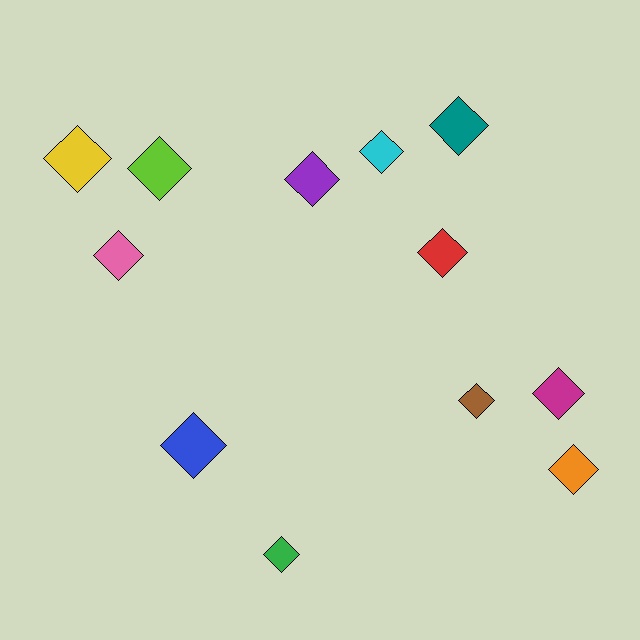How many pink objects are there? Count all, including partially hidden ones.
There is 1 pink object.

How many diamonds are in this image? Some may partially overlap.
There are 12 diamonds.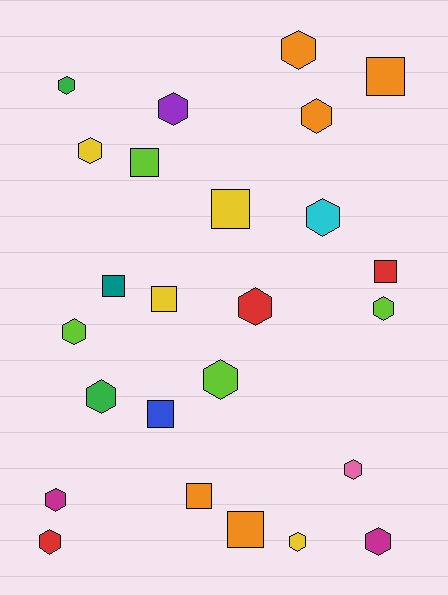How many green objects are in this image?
There are 2 green objects.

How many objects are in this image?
There are 25 objects.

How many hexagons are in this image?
There are 16 hexagons.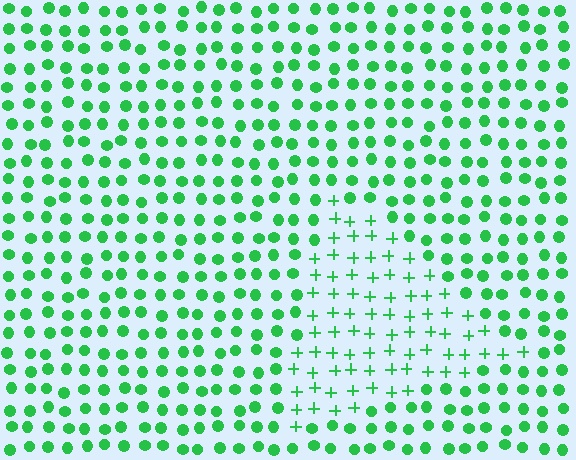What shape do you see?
I see a triangle.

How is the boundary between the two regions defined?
The boundary is defined by a change in element shape: plus signs inside vs. circles outside. All elements share the same color and spacing.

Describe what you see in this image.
The image is filled with small green elements arranged in a uniform grid. A triangle-shaped region contains plus signs, while the surrounding area contains circles. The boundary is defined purely by the change in element shape.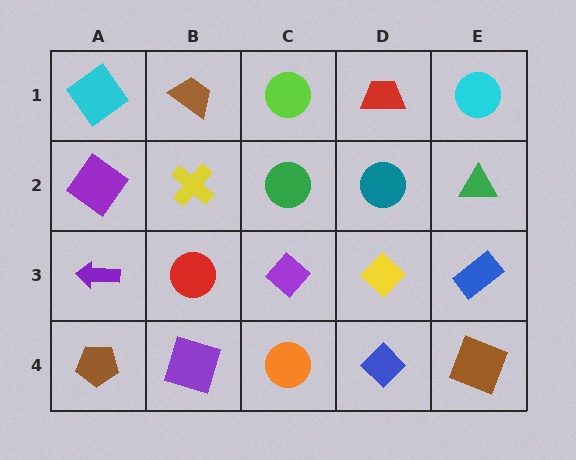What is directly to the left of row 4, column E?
A blue diamond.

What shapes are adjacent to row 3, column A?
A purple diamond (row 2, column A), a brown pentagon (row 4, column A), a red circle (row 3, column B).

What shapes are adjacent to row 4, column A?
A purple arrow (row 3, column A), a purple square (row 4, column B).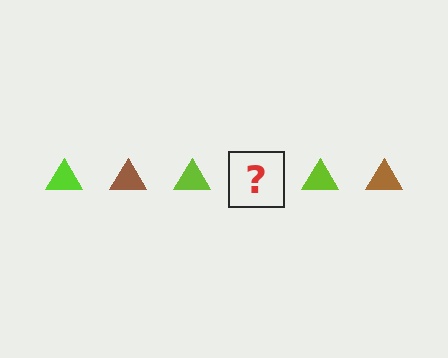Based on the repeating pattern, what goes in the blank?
The blank should be a brown triangle.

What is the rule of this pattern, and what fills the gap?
The rule is that the pattern cycles through lime, brown triangles. The gap should be filled with a brown triangle.